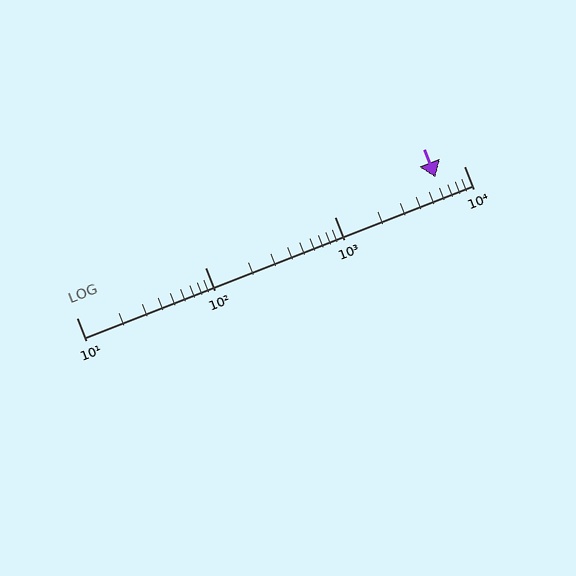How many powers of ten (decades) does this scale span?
The scale spans 3 decades, from 10 to 10000.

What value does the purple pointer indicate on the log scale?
The pointer indicates approximately 6000.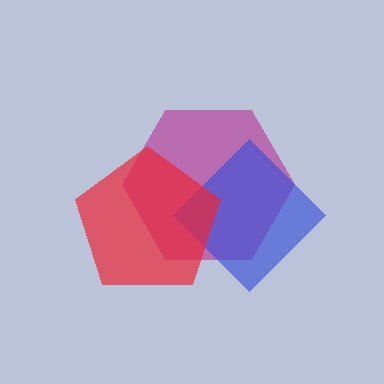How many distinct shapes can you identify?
There are 3 distinct shapes: a magenta hexagon, a blue diamond, a red pentagon.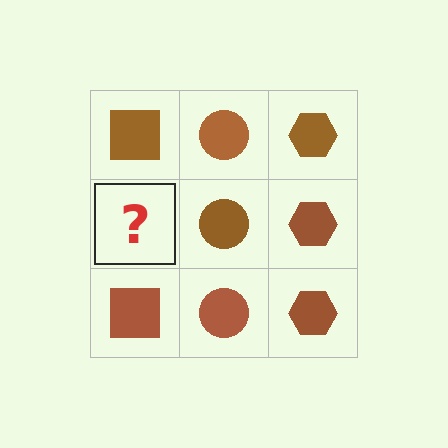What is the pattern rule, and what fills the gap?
The rule is that each column has a consistent shape. The gap should be filled with a brown square.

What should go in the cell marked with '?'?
The missing cell should contain a brown square.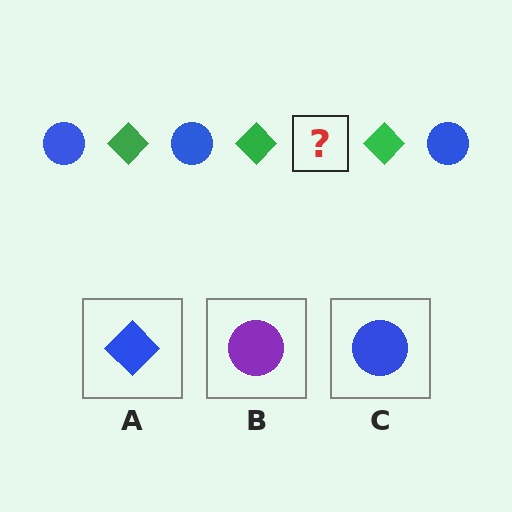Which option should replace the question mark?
Option C.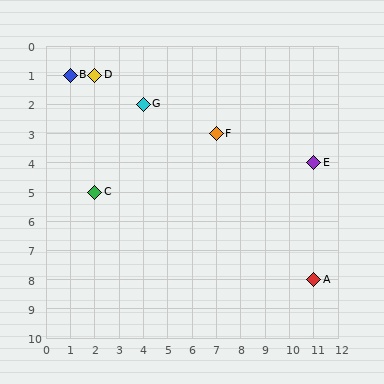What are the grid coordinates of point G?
Point G is at grid coordinates (4, 2).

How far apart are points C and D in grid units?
Points C and D are 4 rows apart.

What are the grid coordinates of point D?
Point D is at grid coordinates (2, 1).